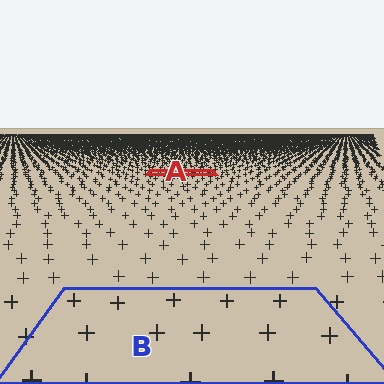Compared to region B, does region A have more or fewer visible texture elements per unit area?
Region A has more texture elements per unit area — they are packed more densely because it is farther away.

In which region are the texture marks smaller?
The texture marks are smaller in region A, because it is farther away.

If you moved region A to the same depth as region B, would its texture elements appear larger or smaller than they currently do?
They would appear larger. At a closer depth, the same texture elements are projected at a bigger on-screen size.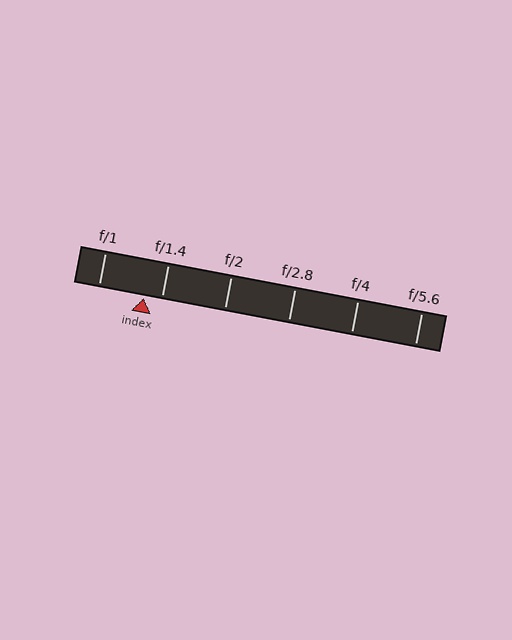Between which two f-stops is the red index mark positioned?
The index mark is between f/1 and f/1.4.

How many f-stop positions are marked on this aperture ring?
There are 6 f-stop positions marked.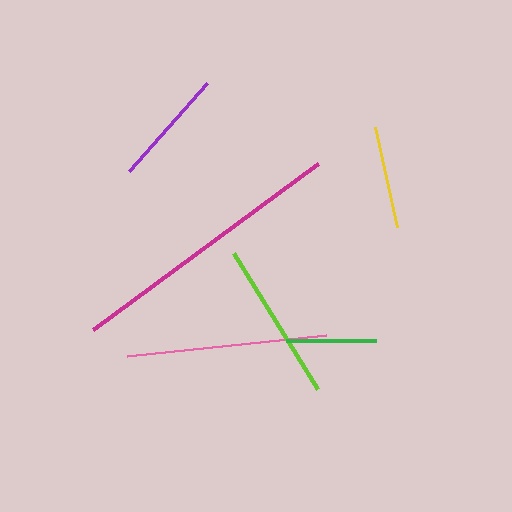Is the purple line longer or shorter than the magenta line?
The magenta line is longer than the purple line.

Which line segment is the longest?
The magenta line is the longest at approximately 279 pixels.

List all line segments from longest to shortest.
From longest to shortest: magenta, pink, lime, purple, yellow, green.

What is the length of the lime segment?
The lime segment is approximately 160 pixels long.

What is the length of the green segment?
The green segment is approximately 90 pixels long.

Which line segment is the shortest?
The green line is the shortest at approximately 90 pixels.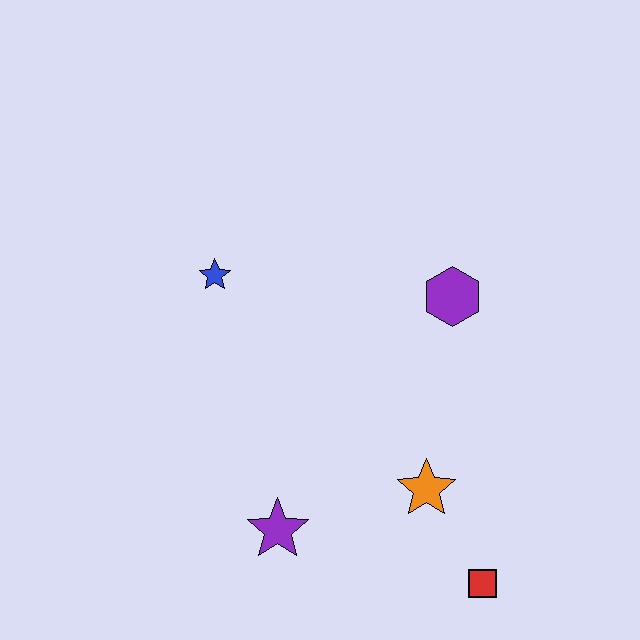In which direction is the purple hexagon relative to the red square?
The purple hexagon is above the red square.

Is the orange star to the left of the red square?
Yes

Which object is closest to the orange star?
The red square is closest to the orange star.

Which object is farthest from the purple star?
The purple hexagon is farthest from the purple star.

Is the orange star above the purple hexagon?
No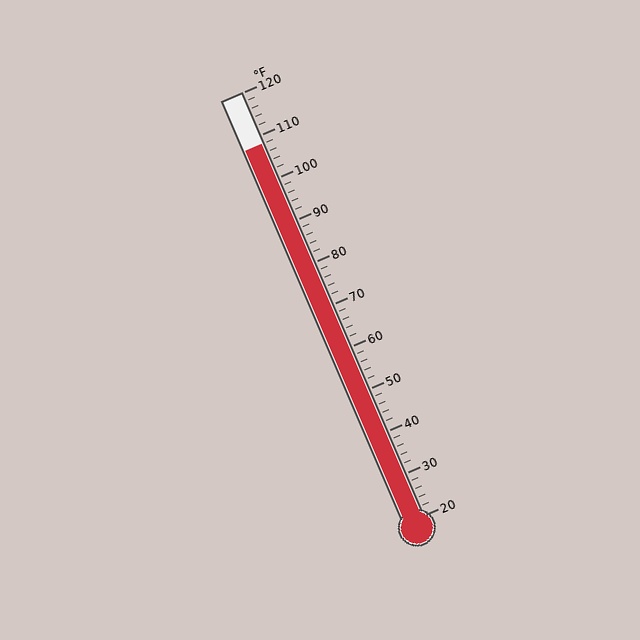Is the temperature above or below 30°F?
The temperature is above 30°F.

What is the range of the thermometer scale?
The thermometer scale ranges from 20°F to 120°F.